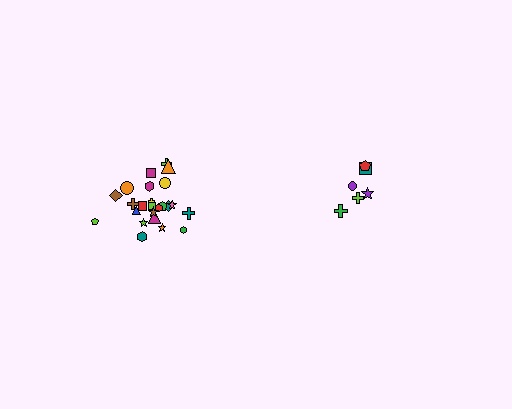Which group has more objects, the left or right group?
The left group.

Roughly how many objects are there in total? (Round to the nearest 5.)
Roughly 30 objects in total.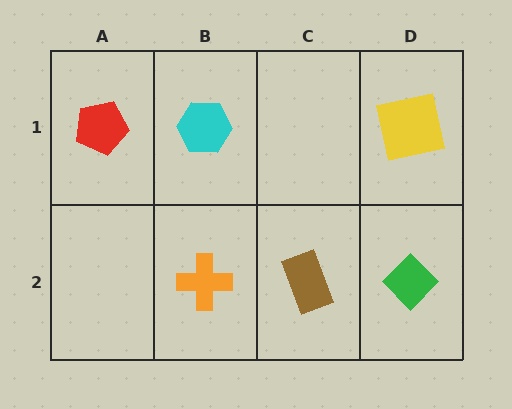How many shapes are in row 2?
3 shapes.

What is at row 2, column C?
A brown rectangle.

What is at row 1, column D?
A yellow square.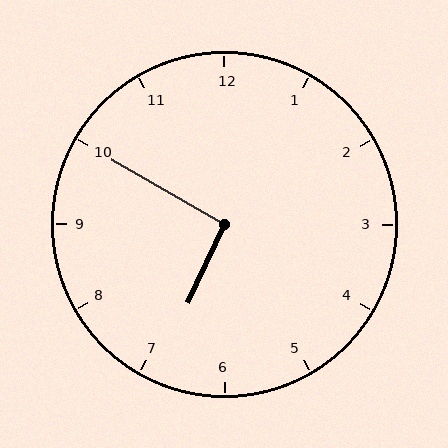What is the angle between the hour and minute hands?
Approximately 95 degrees.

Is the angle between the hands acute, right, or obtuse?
It is right.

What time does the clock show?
6:50.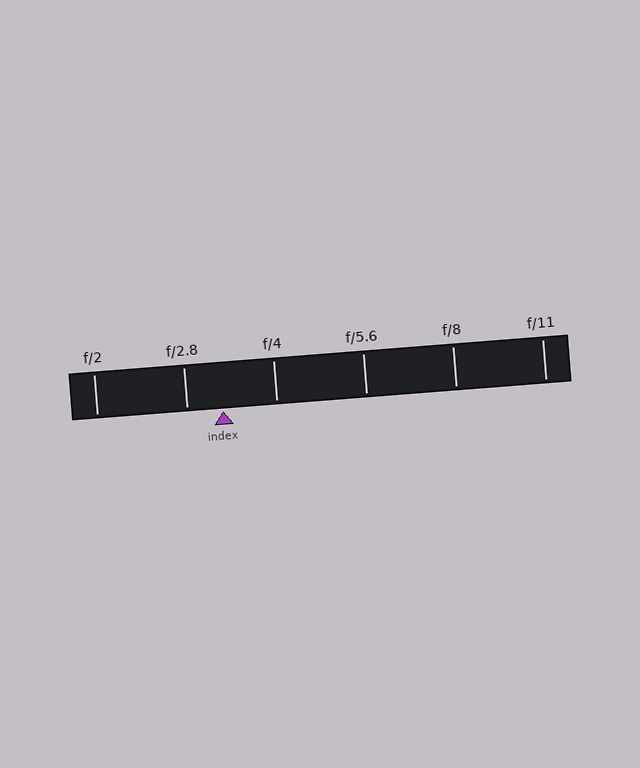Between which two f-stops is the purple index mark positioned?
The index mark is between f/2.8 and f/4.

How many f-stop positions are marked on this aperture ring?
There are 6 f-stop positions marked.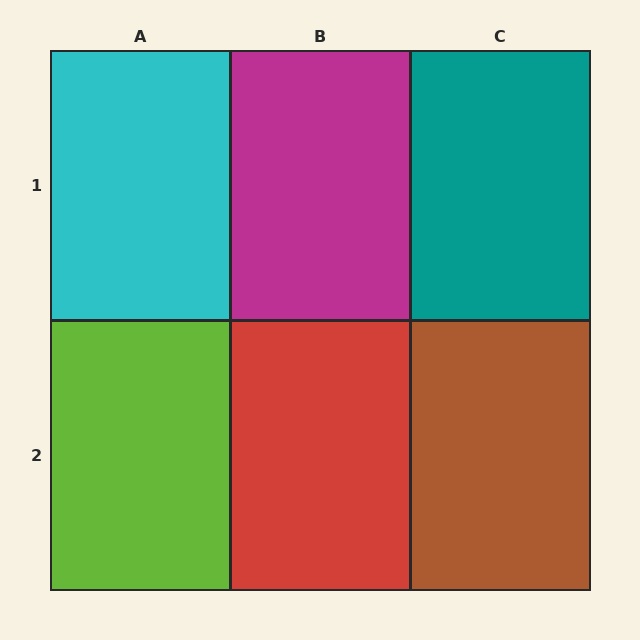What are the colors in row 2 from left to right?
Lime, red, brown.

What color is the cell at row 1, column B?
Magenta.